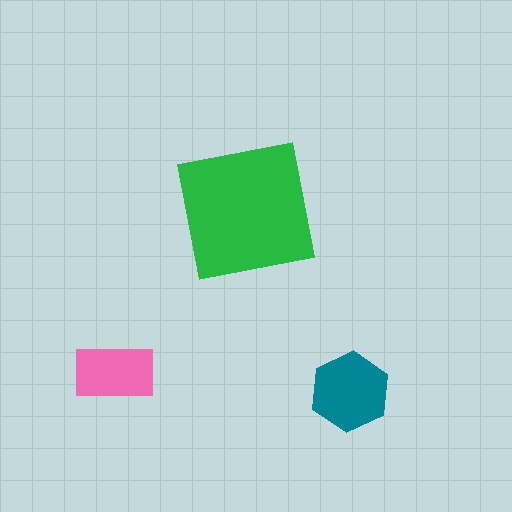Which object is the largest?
The green square.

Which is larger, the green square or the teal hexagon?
The green square.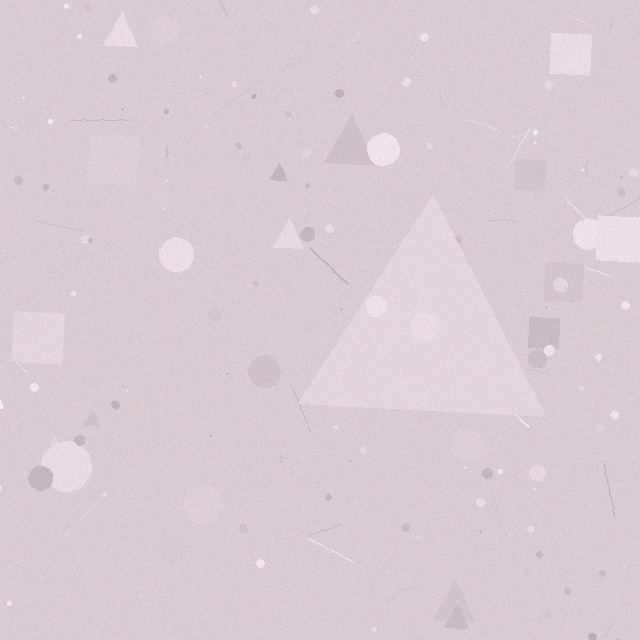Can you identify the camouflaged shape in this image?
The camouflaged shape is a triangle.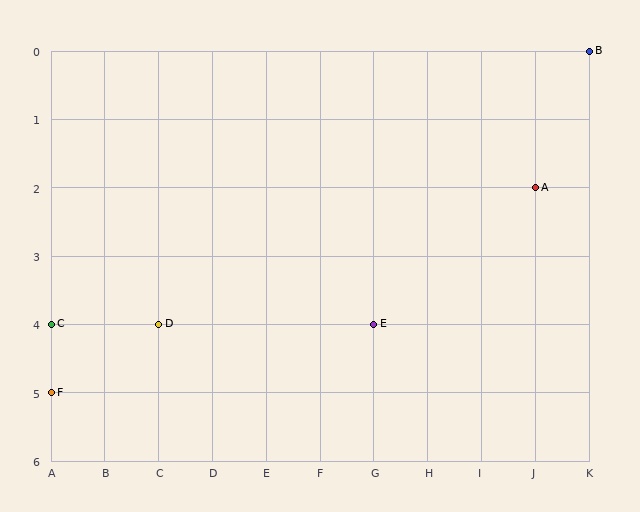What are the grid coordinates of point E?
Point E is at grid coordinates (G, 4).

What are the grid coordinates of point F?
Point F is at grid coordinates (A, 5).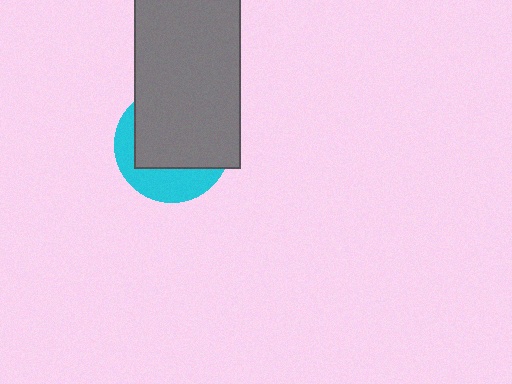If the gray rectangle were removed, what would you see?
You would see the complete cyan circle.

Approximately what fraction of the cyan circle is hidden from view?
Roughly 66% of the cyan circle is hidden behind the gray rectangle.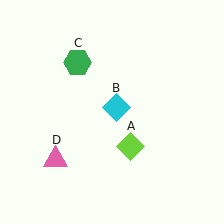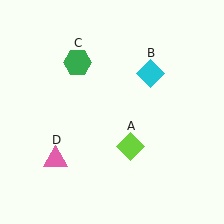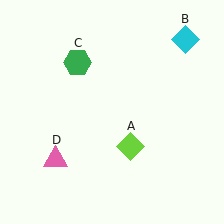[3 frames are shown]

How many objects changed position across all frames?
1 object changed position: cyan diamond (object B).